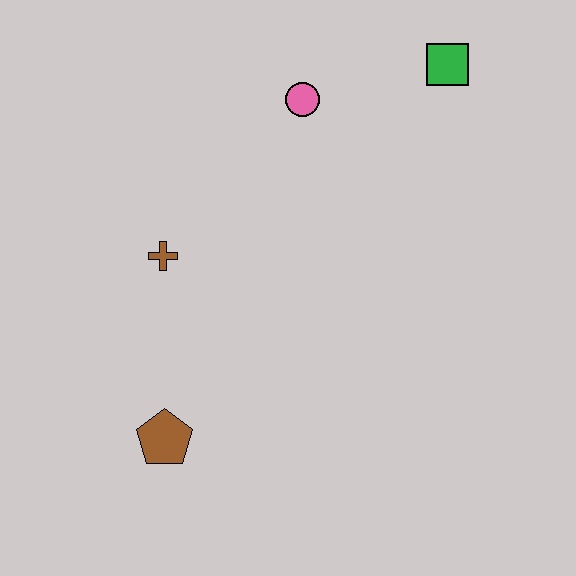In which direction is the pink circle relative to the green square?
The pink circle is to the left of the green square.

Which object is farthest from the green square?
The brown pentagon is farthest from the green square.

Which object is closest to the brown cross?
The brown pentagon is closest to the brown cross.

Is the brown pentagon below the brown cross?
Yes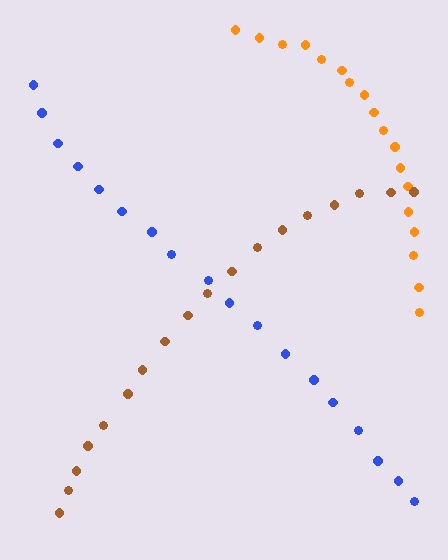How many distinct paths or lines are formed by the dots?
There are 3 distinct paths.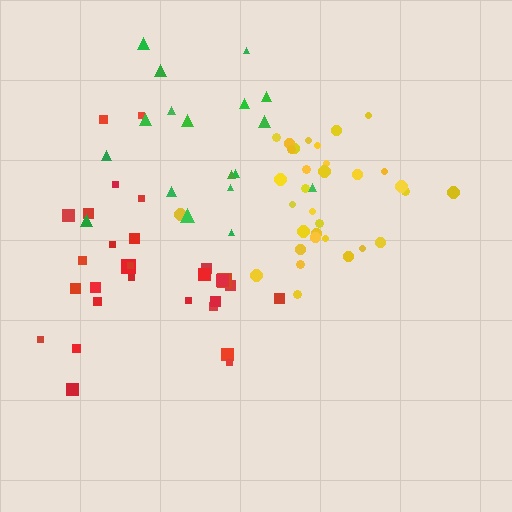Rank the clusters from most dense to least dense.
yellow, red, green.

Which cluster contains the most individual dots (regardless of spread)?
Yellow (33).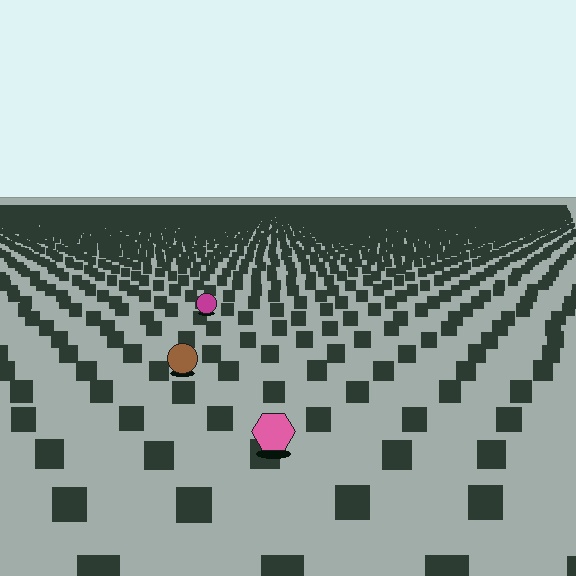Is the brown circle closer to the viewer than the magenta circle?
Yes. The brown circle is closer — you can tell from the texture gradient: the ground texture is coarser near it.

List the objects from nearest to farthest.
From nearest to farthest: the pink hexagon, the brown circle, the magenta circle.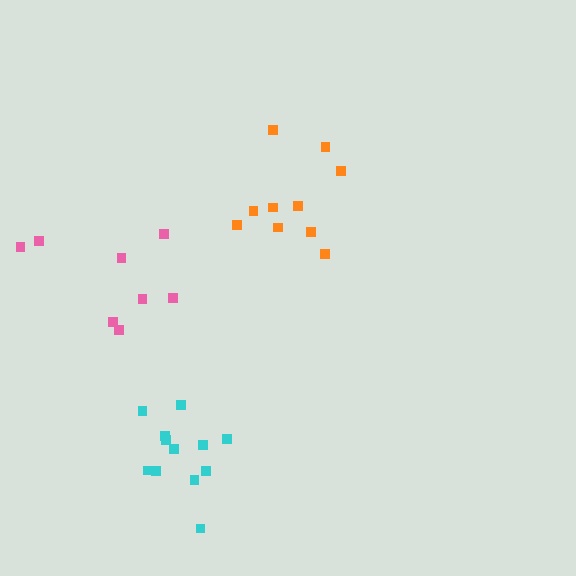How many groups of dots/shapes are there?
There are 3 groups.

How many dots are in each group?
Group 1: 8 dots, Group 2: 10 dots, Group 3: 12 dots (30 total).